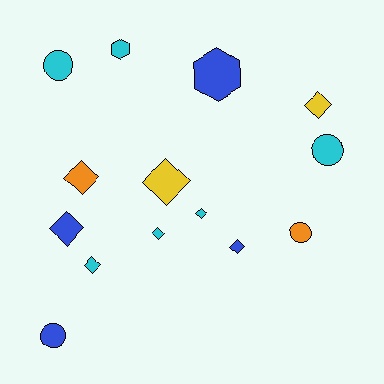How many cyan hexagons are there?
There is 1 cyan hexagon.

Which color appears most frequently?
Cyan, with 6 objects.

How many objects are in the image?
There are 14 objects.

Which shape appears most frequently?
Diamond, with 8 objects.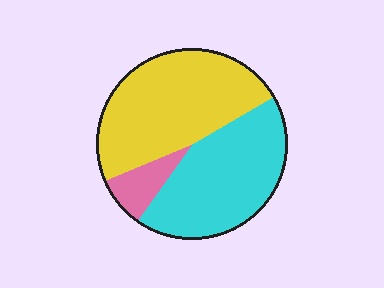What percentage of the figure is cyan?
Cyan takes up about two fifths (2/5) of the figure.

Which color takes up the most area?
Yellow, at roughly 50%.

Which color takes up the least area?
Pink, at roughly 10%.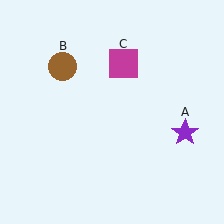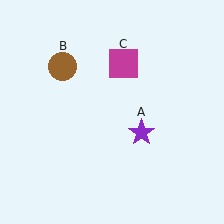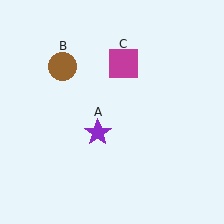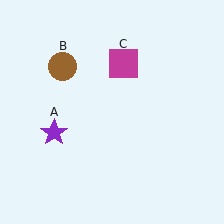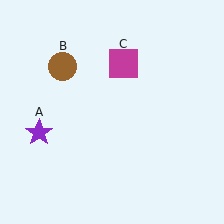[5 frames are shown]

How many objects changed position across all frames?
1 object changed position: purple star (object A).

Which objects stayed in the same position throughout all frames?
Brown circle (object B) and magenta square (object C) remained stationary.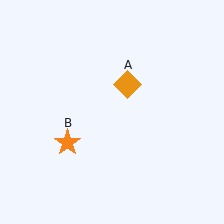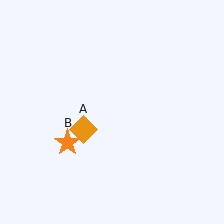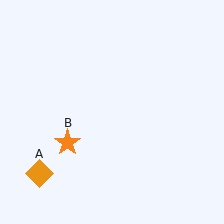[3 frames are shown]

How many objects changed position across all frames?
1 object changed position: orange diamond (object A).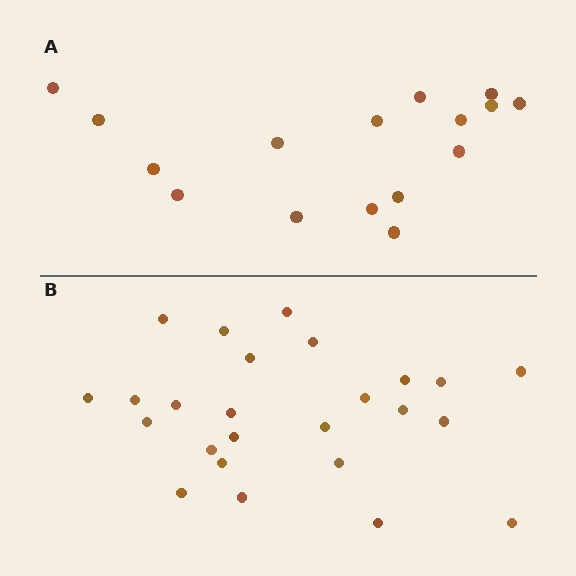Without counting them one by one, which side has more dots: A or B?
Region B (the bottom region) has more dots.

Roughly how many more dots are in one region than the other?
Region B has roughly 8 or so more dots than region A.